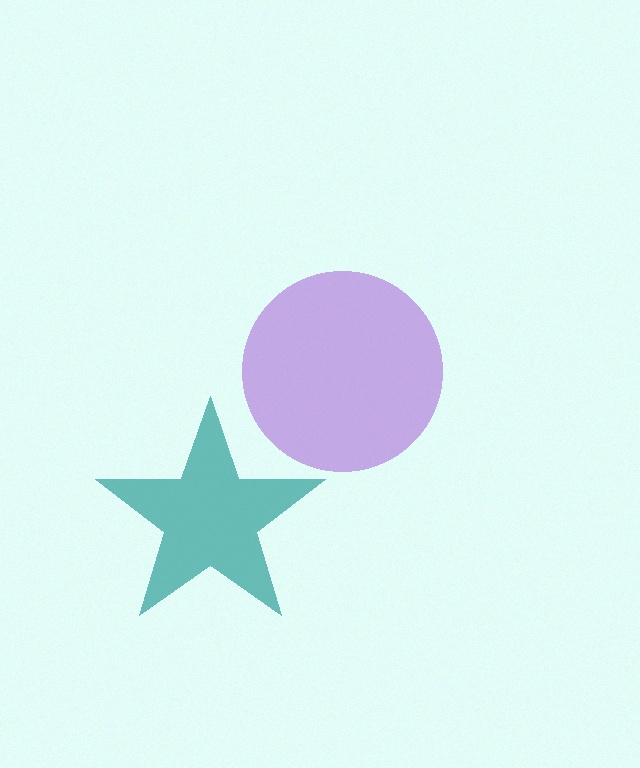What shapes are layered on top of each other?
The layered shapes are: a purple circle, a teal star.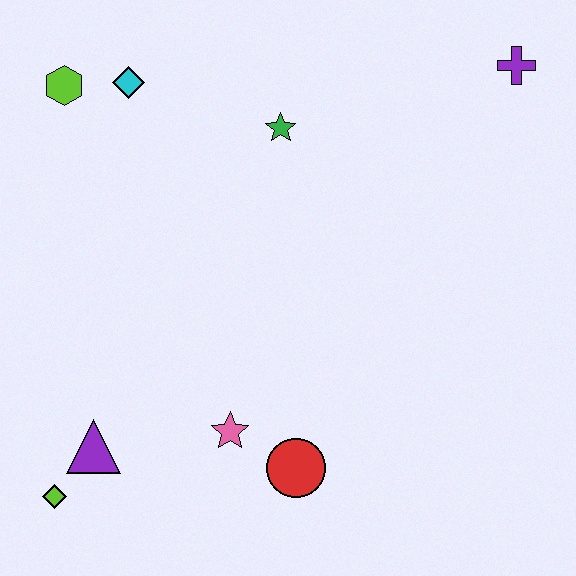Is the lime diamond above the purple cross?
No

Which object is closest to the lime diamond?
The purple triangle is closest to the lime diamond.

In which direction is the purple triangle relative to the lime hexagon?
The purple triangle is below the lime hexagon.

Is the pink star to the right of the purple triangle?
Yes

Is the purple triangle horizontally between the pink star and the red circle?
No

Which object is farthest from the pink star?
The purple cross is farthest from the pink star.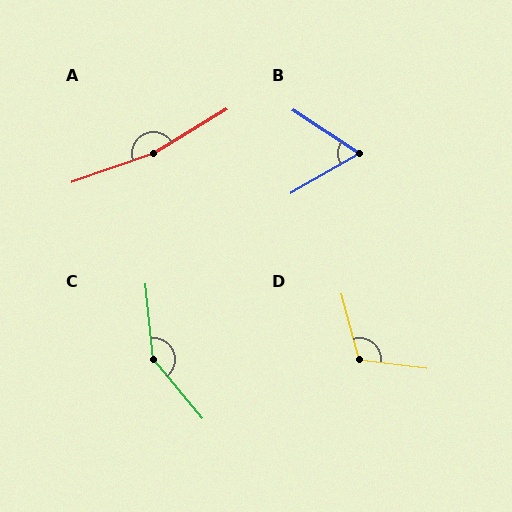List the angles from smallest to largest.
B (63°), D (112°), C (146°), A (168°).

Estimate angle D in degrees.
Approximately 112 degrees.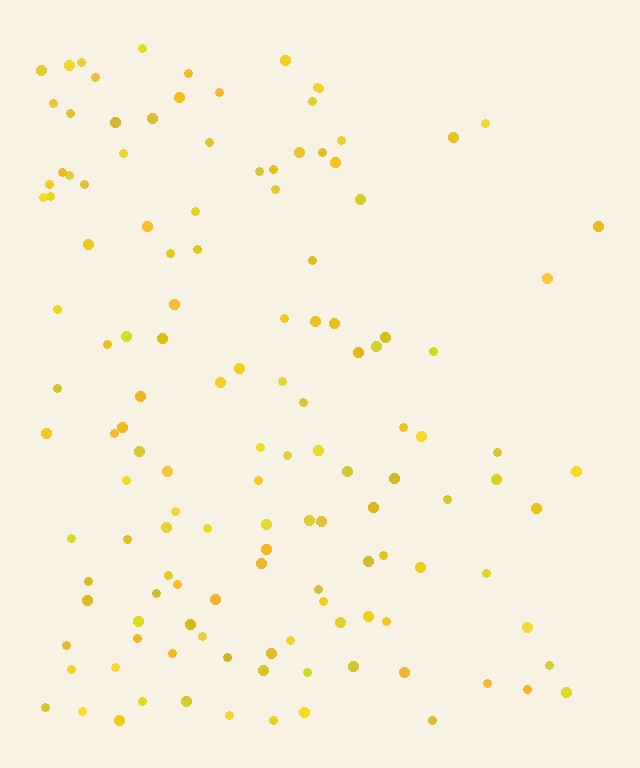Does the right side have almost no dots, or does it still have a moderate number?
Still a moderate number, just noticeably fewer than the left.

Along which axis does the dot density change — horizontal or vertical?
Horizontal.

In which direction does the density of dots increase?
From right to left, with the left side densest.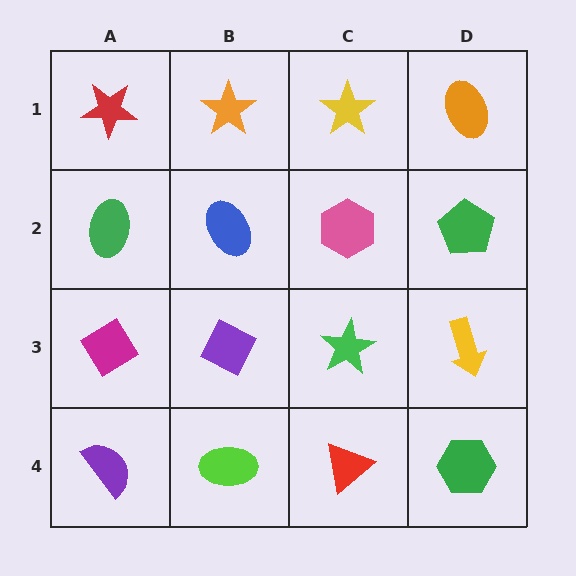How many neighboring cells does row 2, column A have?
3.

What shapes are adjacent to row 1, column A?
A green ellipse (row 2, column A), an orange star (row 1, column B).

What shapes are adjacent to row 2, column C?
A yellow star (row 1, column C), a green star (row 3, column C), a blue ellipse (row 2, column B), a green pentagon (row 2, column D).